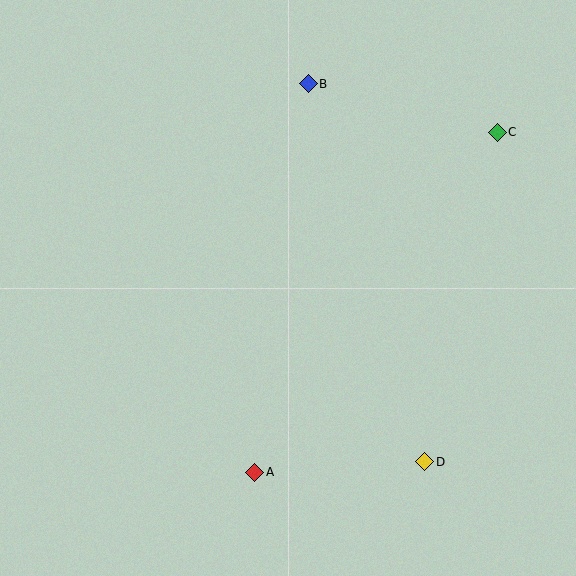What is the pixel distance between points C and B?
The distance between C and B is 196 pixels.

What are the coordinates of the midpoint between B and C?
The midpoint between B and C is at (403, 108).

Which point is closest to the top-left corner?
Point B is closest to the top-left corner.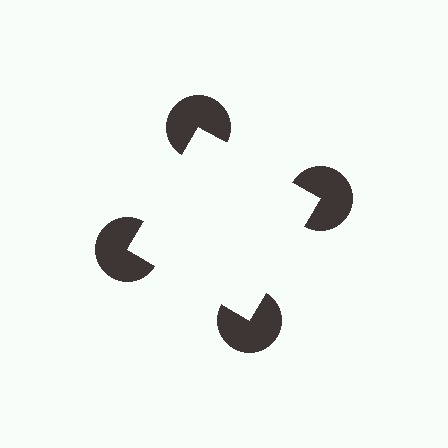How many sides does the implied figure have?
4 sides.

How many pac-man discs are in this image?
There are 4 — one at each vertex of the illusory square.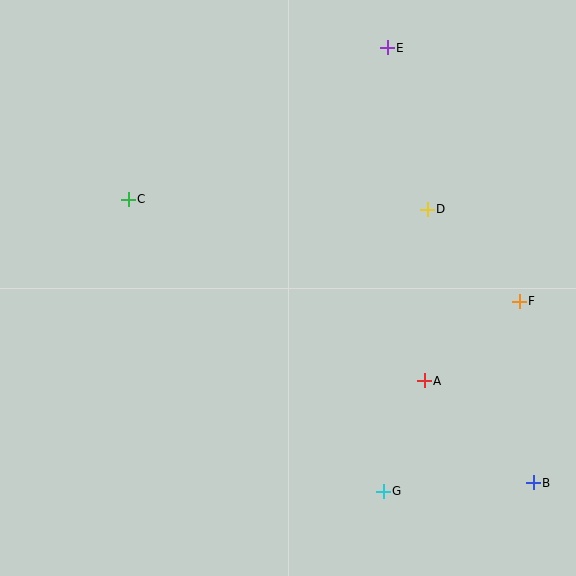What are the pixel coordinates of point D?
Point D is at (427, 209).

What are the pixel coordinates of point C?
Point C is at (128, 199).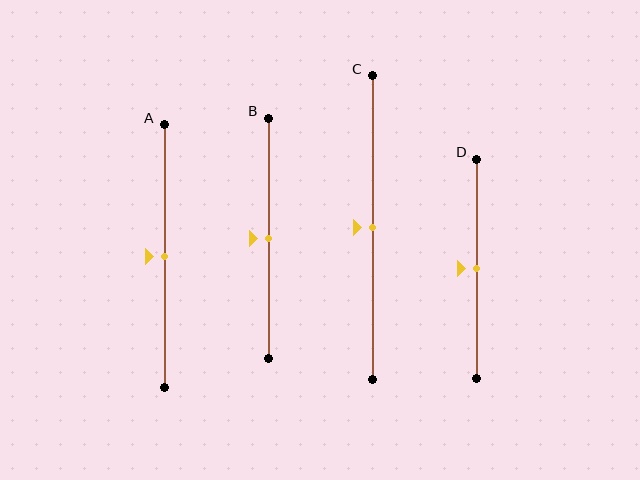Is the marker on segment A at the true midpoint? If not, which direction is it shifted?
Yes, the marker on segment A is at the true midpoint.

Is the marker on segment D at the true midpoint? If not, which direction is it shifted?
Yes, the marker on segment D is at the true midpoint.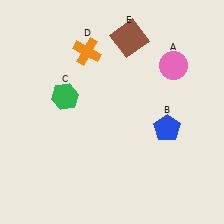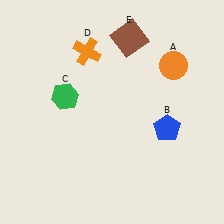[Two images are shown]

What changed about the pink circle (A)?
In Image 1, A is pink. In Image 2, it changed to orange.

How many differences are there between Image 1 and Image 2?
There is 1 difference between the two images.